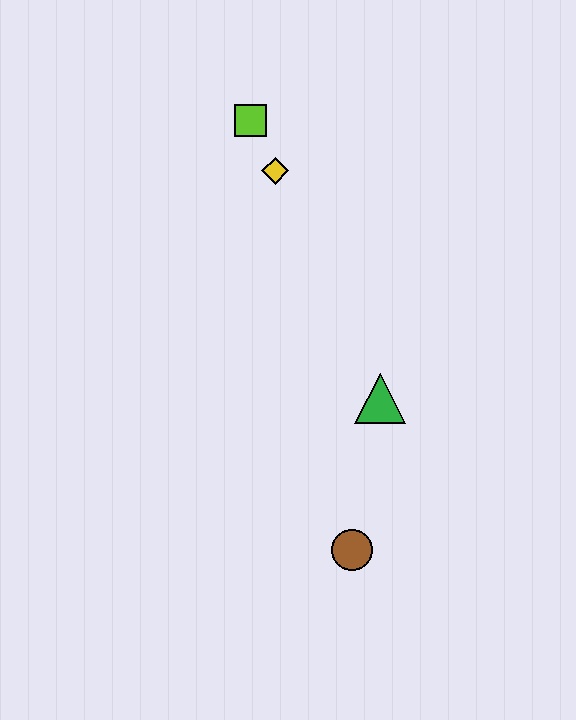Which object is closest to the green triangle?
The brown circle is closest to the green triangle.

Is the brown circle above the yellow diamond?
No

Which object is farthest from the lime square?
The brown circle is farthest from the lime square.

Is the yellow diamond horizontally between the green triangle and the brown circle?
No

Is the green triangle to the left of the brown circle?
No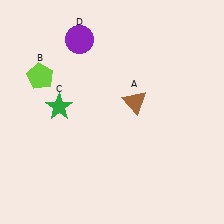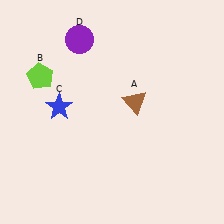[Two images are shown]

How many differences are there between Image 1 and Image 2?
There is 1 difference between the two images.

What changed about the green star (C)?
In Image 1, C is green. In Image 2, it changed to blue.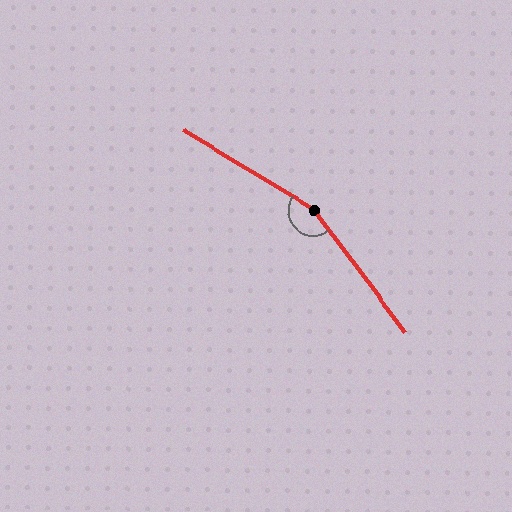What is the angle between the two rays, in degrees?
Approximately 158 degrees.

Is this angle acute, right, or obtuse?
It is obtuse.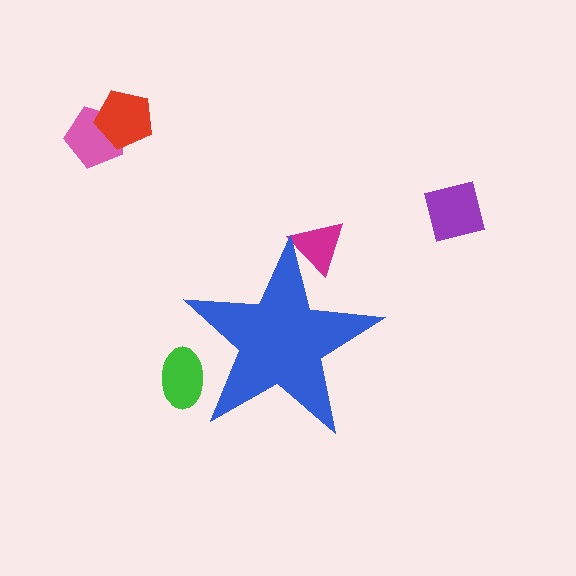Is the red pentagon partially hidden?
No, the red pentagon is fully visible.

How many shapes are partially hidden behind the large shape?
2 shapes are partially hidden.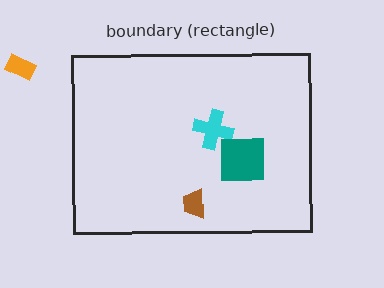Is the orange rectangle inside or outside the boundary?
Outside.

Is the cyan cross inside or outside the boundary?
Inside.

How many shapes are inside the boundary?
3 inside, 1 outside.